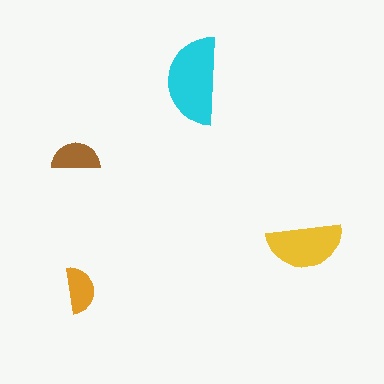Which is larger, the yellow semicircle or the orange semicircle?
The yellow one.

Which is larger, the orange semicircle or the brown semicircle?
The brown one.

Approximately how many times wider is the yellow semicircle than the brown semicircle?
About 1.5 times wider.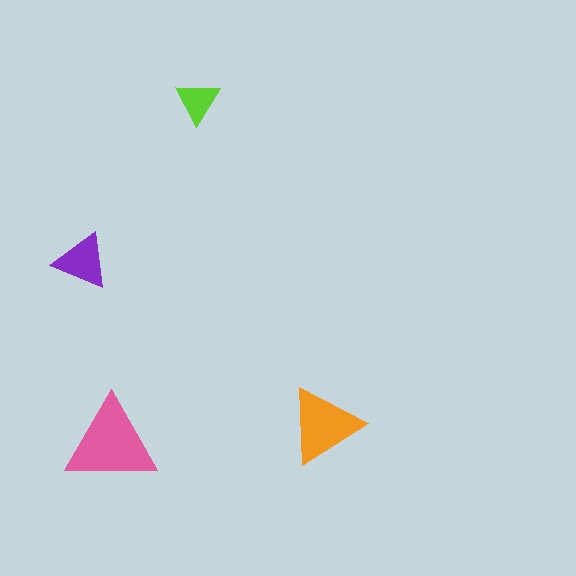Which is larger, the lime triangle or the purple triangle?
The purple one.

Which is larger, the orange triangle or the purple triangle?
The orange one.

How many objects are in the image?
There are 4 objects in the image.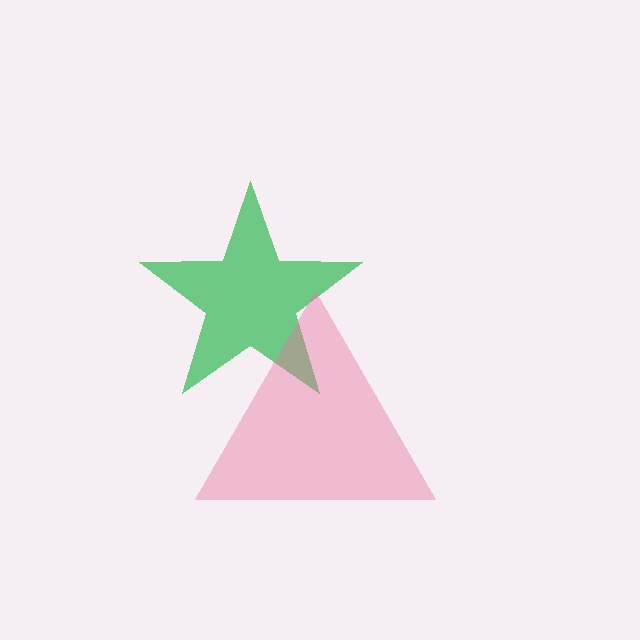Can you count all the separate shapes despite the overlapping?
Yes, there are 2 separate shapes.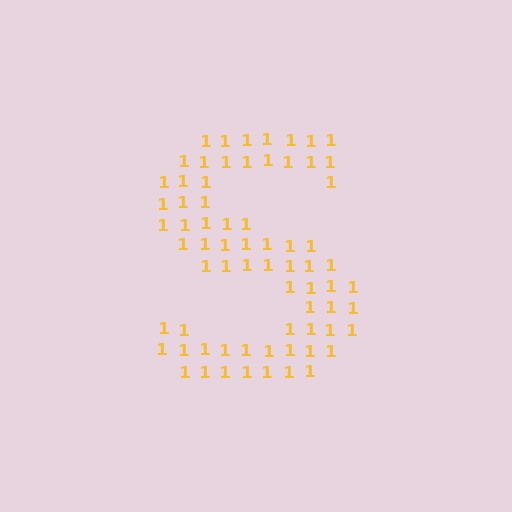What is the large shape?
The large shape is the letter S.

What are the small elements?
The small elements are digit 1's.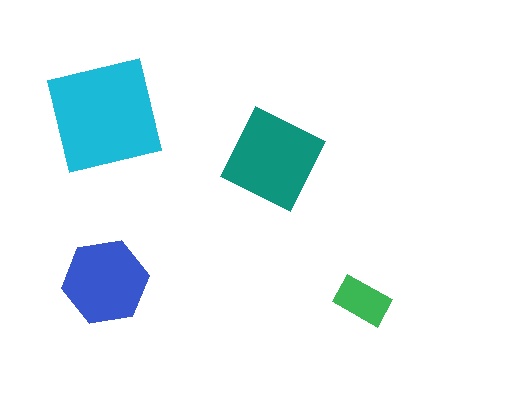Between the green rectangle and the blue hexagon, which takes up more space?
The blue hexagon.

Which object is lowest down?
The green rectangle is bottommost.